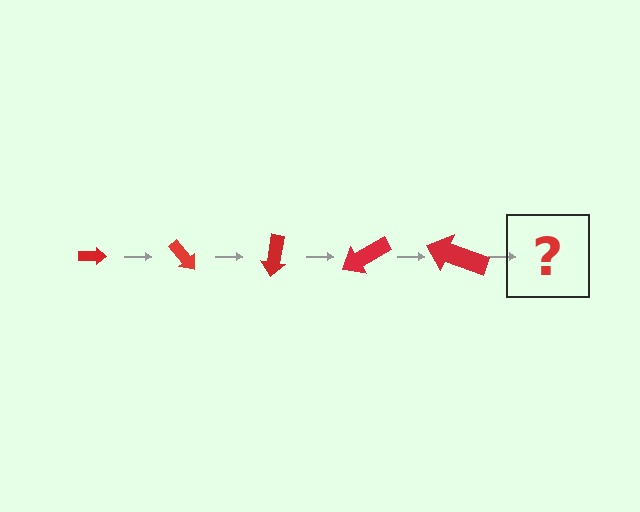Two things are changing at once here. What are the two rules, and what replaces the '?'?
The two rules are that the arrow grows larger each step and it rotates 50 degrees each step. The '?' should be an arrow, larger than the previous one and rotated 250 degrees from the start.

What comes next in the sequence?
The next element should be an arrow, larger than the previous one and rotated 250 degrees from the start.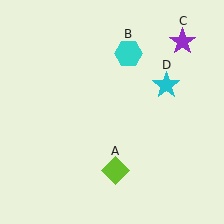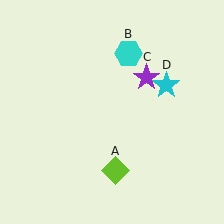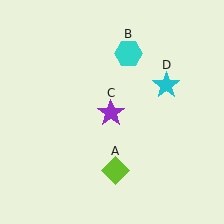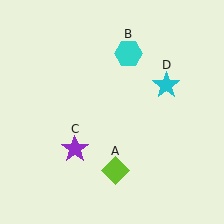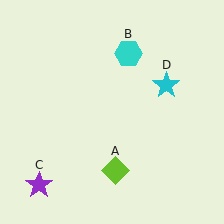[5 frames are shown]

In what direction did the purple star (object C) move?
The purple star (object C) moved down and to the left.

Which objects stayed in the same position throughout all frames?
Lime diamond (object A) and cyan hexagon (object B) and cyan star (object D) remained stationary.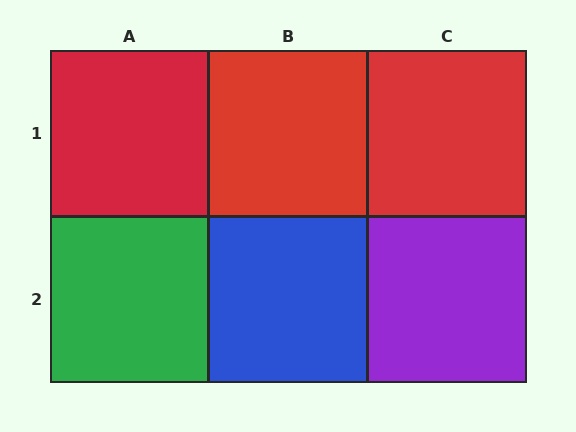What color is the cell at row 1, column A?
Red.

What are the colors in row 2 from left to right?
Green, blue, purple.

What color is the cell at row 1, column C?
Red.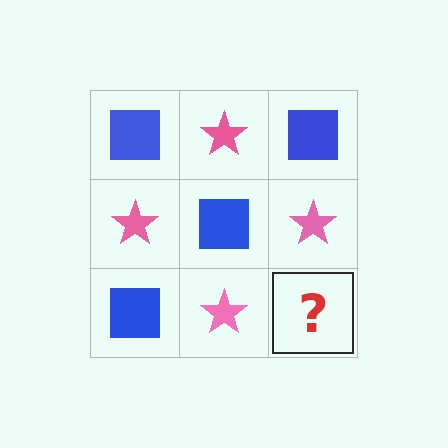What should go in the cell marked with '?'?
The missing cell should contain a blue square.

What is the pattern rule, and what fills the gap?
The rule is that it alternates blue square and pink star in a checkerboard pattern. The gap should be filled with a blue square.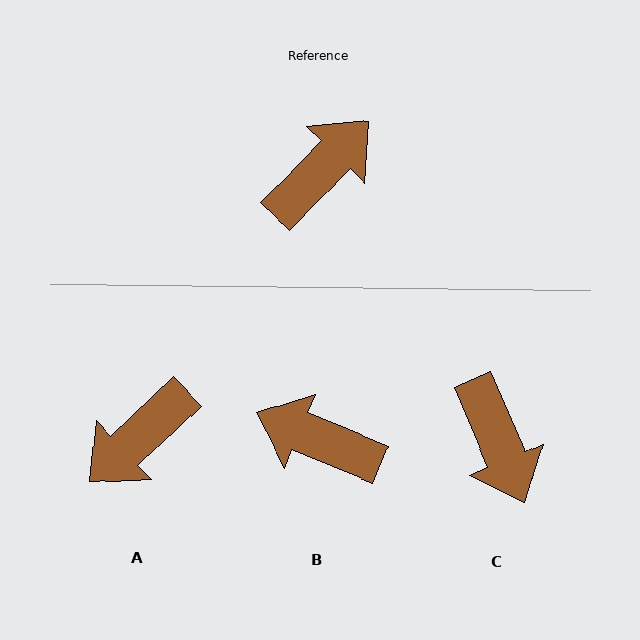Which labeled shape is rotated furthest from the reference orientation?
A, about 177 degrees away.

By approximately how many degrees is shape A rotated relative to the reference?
Approximately 177 degrees counter-clockwise.